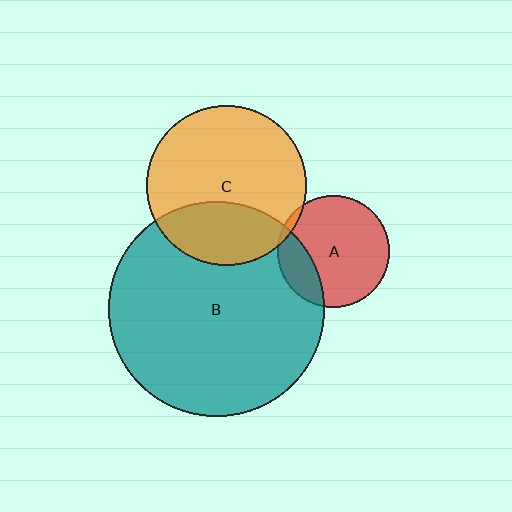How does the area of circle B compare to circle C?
Approximately 1.8 times.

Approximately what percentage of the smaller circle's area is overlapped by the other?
Approximately 5%.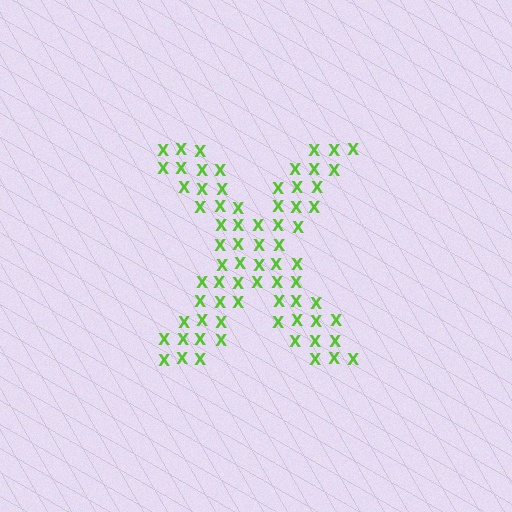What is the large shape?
The large shape is the letter X.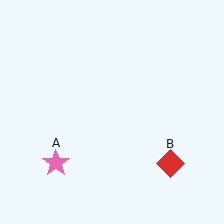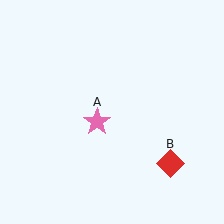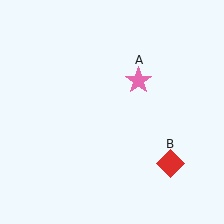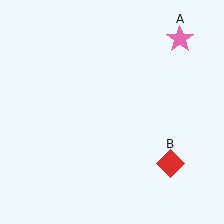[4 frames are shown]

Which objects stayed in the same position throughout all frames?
Red diamond (object B) remained stationary.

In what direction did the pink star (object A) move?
The pink star (object A) moved up and to the right.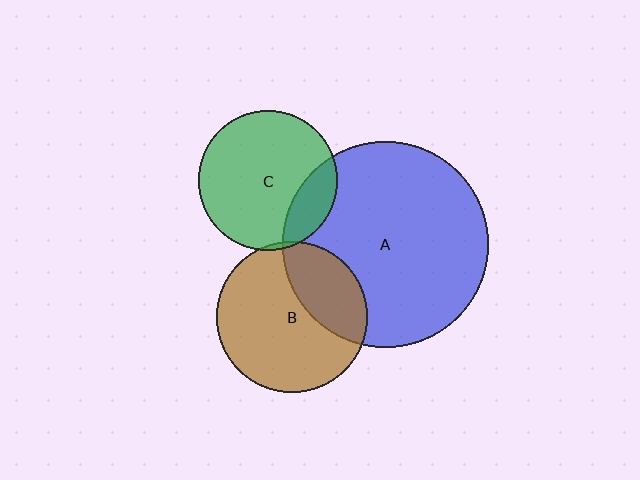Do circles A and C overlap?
Yes.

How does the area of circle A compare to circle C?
Approximately 2.2 times.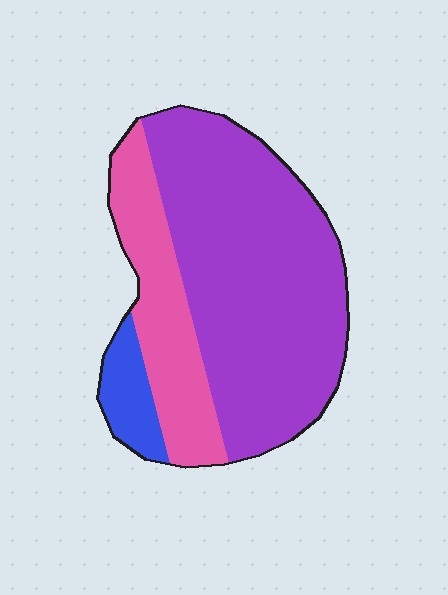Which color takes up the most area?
Purple, at roughly 65%.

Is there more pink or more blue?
Pink.